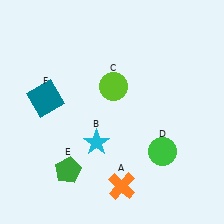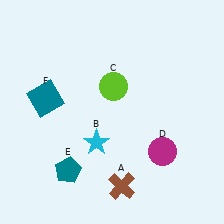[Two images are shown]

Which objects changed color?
A changed from orange to brown. D changed from green to magenta. E changed from green to teal.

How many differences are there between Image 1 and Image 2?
There are 3 differences between the two images.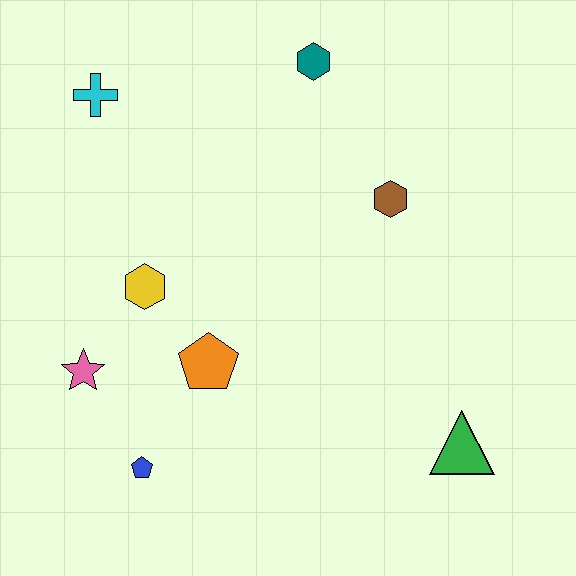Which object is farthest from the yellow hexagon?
The green triangle is farthest from the yellow hexagon.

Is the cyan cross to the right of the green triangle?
No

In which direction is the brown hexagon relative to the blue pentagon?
The brown hexagon is above the blue pentagon.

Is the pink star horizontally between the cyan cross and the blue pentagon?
No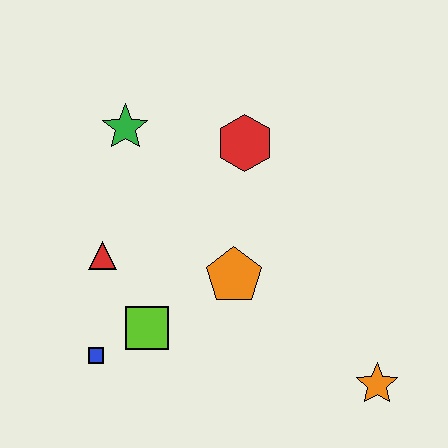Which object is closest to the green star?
The red hexagon is closest to the green star.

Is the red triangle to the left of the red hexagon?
Yes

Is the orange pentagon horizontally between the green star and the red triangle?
No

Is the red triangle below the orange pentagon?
No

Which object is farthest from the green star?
The orange star is farthest from the green star.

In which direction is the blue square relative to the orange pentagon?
The blue square is to the left of the orange pentagon.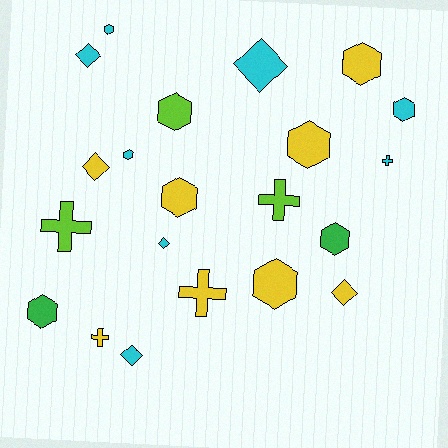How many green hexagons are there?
There are 2 green hexagons.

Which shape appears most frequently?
Hexagon, with 10 objects.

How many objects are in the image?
There are 21 objects.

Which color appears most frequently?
Yellow, with 8 objects.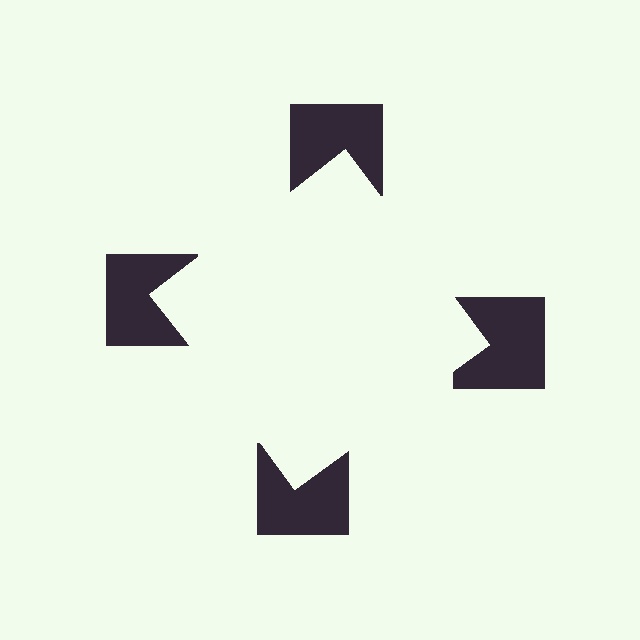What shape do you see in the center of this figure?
An illusory square — its edges are inferred from the aligned wedge cuts in the notched squares, not physically drawn.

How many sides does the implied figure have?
4 sides.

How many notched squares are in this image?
There are 4 — one at each vertex of the illusory square.